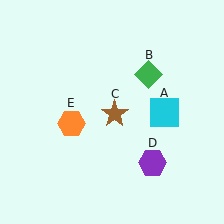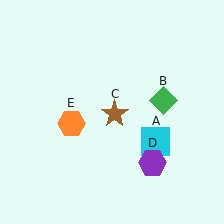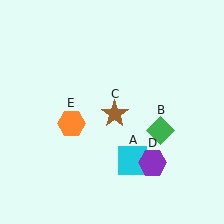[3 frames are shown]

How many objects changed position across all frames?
2 objects changed position: cyan square (object A), green diamond (object B).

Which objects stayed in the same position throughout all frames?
Brown star (object C) and purple hexagon (object D) and orange hexagon (object E) remained stationary.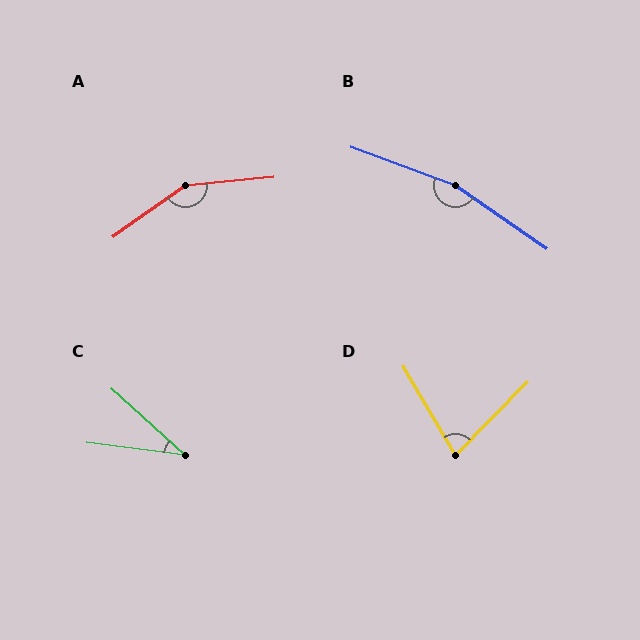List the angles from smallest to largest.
C (35°), D (75°), A (150°), B (166°).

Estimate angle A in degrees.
Approximately 150 degrees.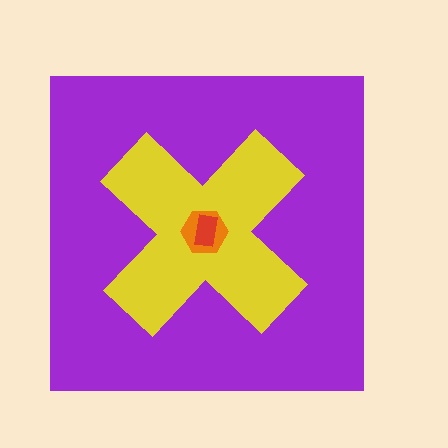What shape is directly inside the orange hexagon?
The red rectangle.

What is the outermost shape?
The purple square.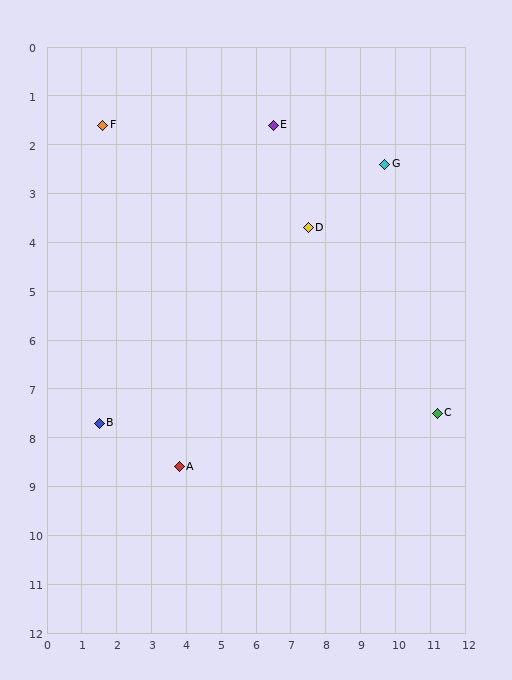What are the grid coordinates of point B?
Point B is at approximately (1.5, 7.7).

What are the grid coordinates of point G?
Point G is at approximately (9.7, 2.4).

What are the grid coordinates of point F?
Point F is at approximately (1.6, 1.6).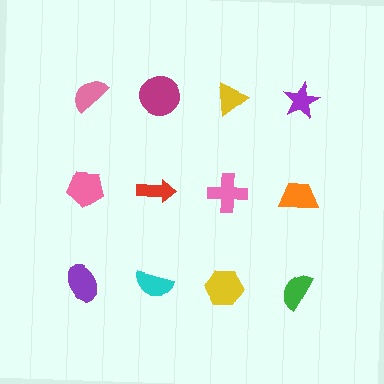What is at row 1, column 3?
A yellow triangle.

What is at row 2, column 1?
A pink pentagon.